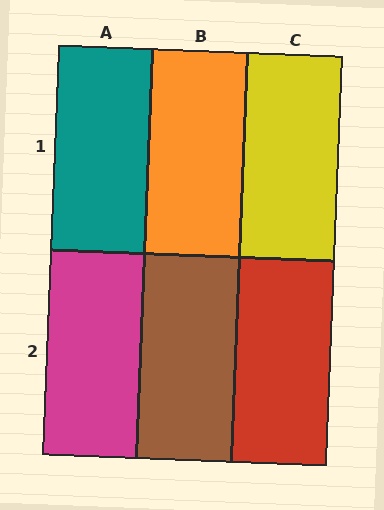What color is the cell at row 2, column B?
Brown.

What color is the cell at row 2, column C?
Red.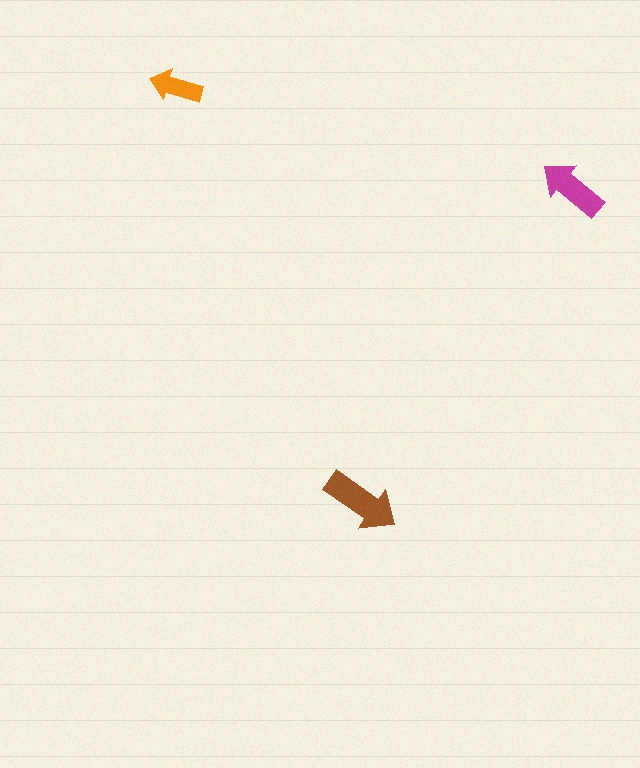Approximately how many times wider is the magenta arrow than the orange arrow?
About 1.5 times wider.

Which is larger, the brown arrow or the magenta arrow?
The brown one.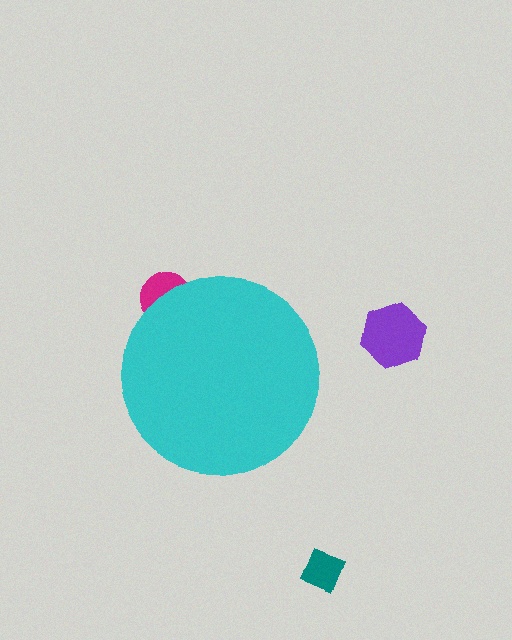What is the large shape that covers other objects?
A cyan circle.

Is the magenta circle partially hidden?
Yes, the magenta circle is partially hidden behind the cyan circle.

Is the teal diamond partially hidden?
No, the teal diamond is fully visible.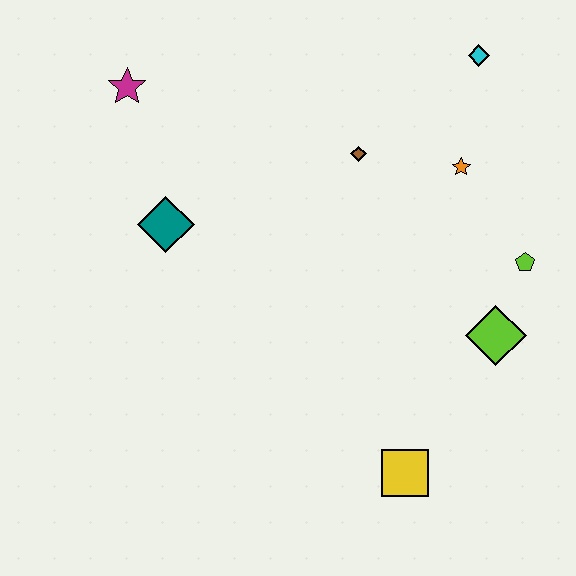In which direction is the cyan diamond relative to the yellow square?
The cyan diamond is above the yellow square.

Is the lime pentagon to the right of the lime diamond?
Yes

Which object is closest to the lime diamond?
The lime pentagon is closest to the lime diamond.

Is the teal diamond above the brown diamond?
No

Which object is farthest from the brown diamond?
The yellow square is farthest from the brown diamond.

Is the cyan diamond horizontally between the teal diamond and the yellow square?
No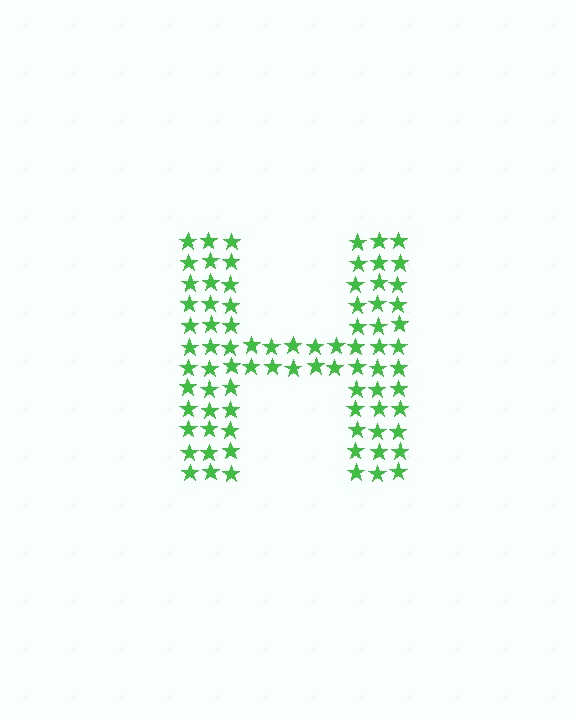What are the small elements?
The small elements are stars.